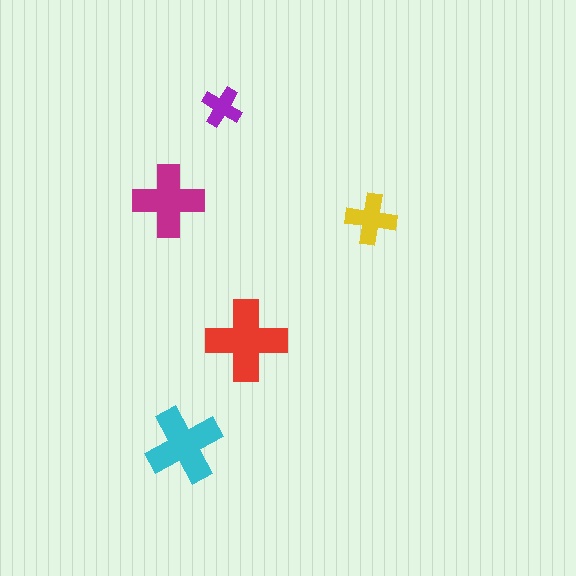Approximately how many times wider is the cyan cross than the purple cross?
About 2 times wider.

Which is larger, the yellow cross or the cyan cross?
The cyan one.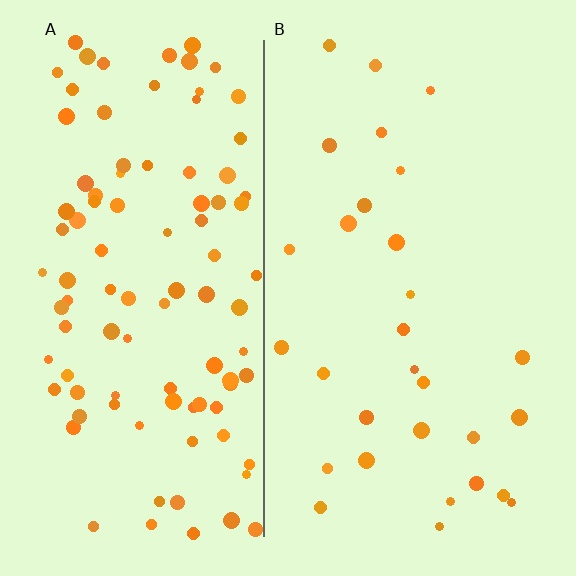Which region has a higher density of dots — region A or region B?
A (the left).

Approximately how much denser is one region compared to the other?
Approximately 3.4× — region A over region B.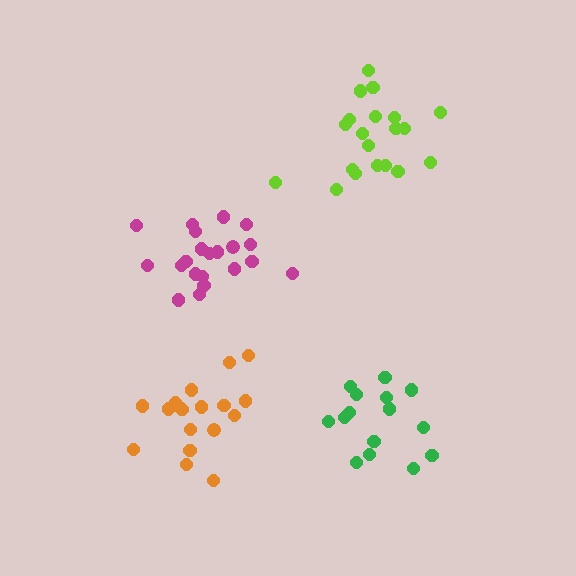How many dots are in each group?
Group 1: 20 dots, Group 2: 15 dots, Group 3: 21 dots, Group 4: 18 dots (74 total).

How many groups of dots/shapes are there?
There are 4 groups.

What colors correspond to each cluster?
The clusters are colored: lime, green, magenta, orange.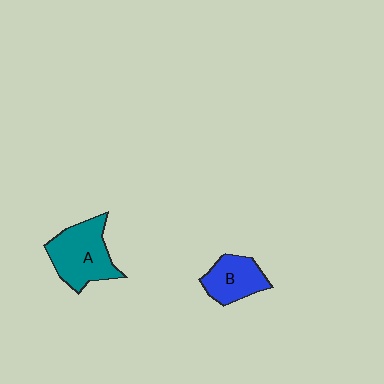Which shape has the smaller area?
Shape B (blue).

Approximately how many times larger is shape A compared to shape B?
Approximately 1.5 times.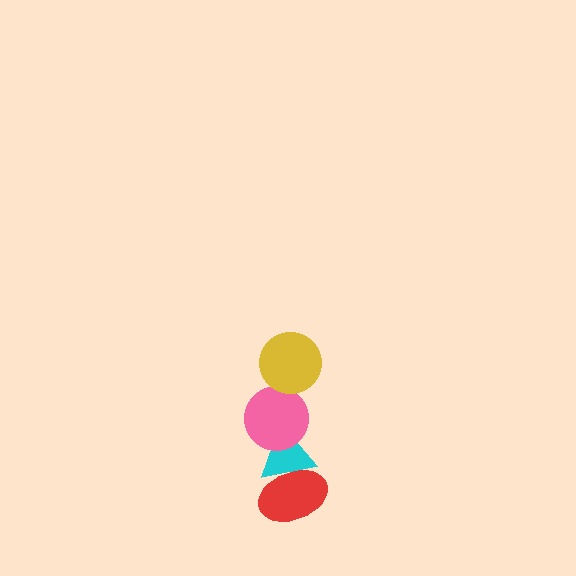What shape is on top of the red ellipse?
The cyan triangle is on top of the red ellipse.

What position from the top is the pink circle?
The pink circle is 2nd from the top.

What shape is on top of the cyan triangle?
The pink circle is on top of the cyan triangle.